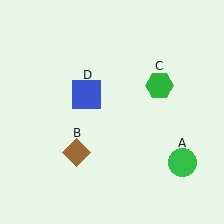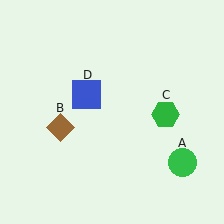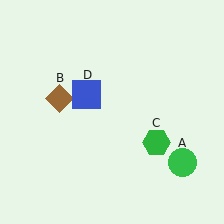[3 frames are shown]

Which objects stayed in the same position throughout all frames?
Green circle (object A) and blue square (object D) remained stationary.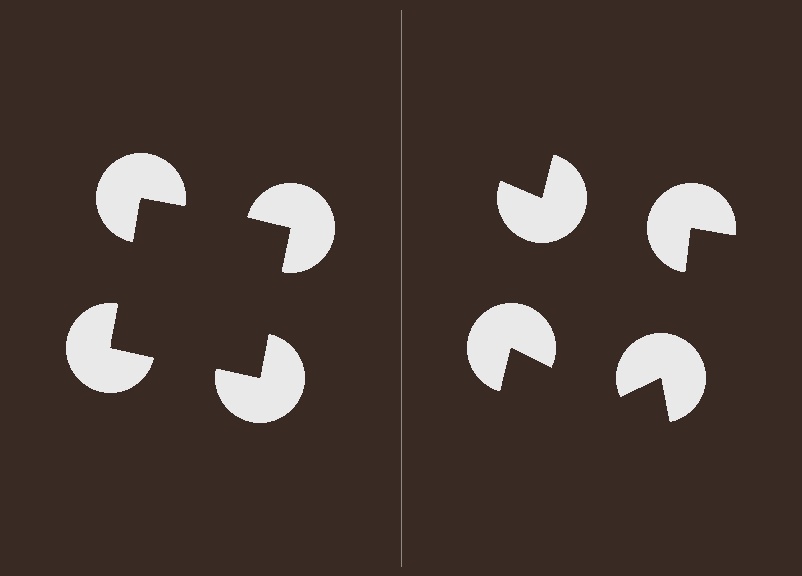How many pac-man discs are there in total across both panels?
8 — 4 on each side.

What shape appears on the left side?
An illusory square.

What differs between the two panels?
The pac-man discs are positioned identically on both sides; only the wedge orientations differ. On the left they align to a square; on the right they are misaligned.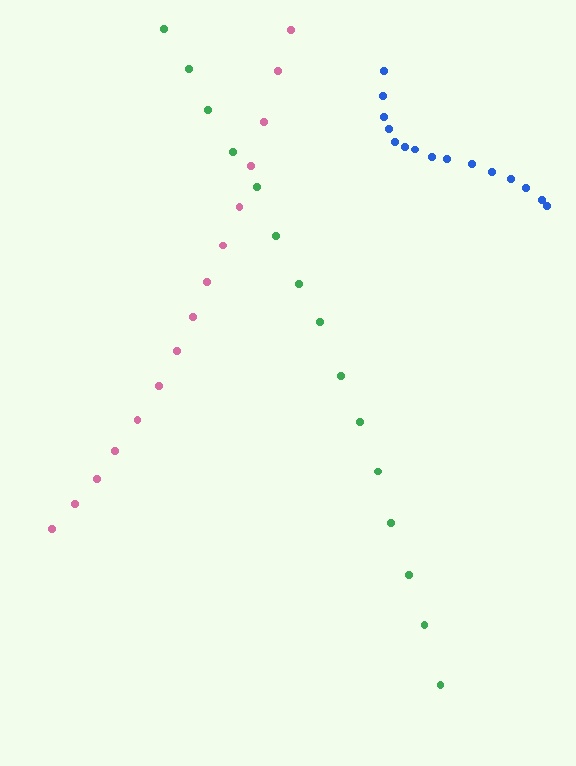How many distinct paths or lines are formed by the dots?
There are 3 distinct paths.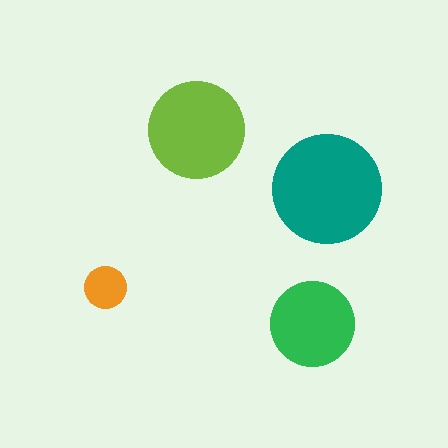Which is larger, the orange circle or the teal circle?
The teal one.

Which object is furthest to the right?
The teal circle is rightmost.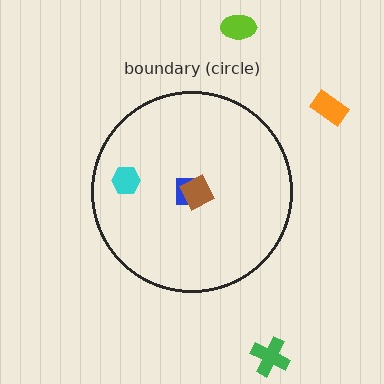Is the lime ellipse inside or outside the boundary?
Outside.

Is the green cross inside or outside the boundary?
Outside.